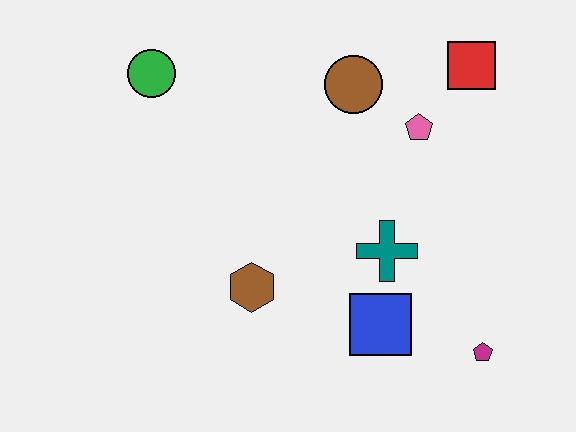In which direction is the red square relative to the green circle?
The red square is to the right of the green circle.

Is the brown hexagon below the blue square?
No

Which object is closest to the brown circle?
The pink pentagon is closest to the brown circle.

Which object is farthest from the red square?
The green circle is farthest from the red square.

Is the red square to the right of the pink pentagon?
Yes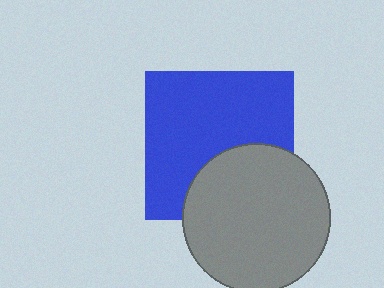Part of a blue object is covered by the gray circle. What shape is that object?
It is a square.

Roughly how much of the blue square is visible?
Most of it is visible (roughly 67%).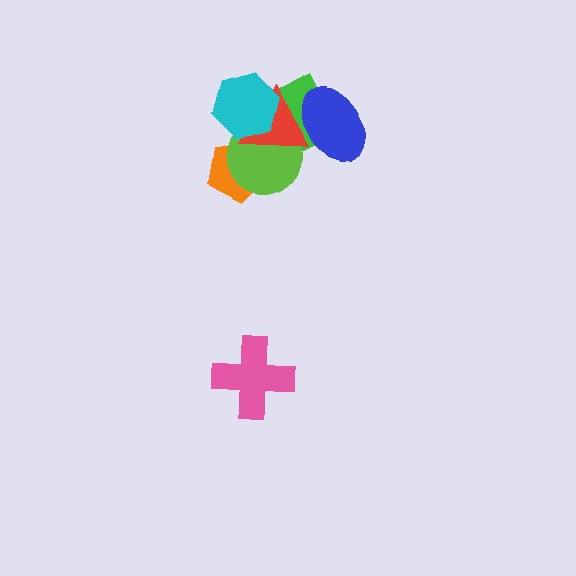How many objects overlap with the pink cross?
0 objects overlap with the pink cross.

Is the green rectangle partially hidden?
Yes, it is partially covered by another shape.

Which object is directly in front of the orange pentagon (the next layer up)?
The lime circle is directly in front of the orange pentagon.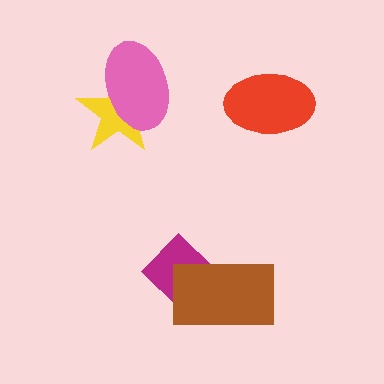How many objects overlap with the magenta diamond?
1 object overlaps with the magenta diamond.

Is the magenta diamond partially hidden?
Yes, it is partially covered by another shape.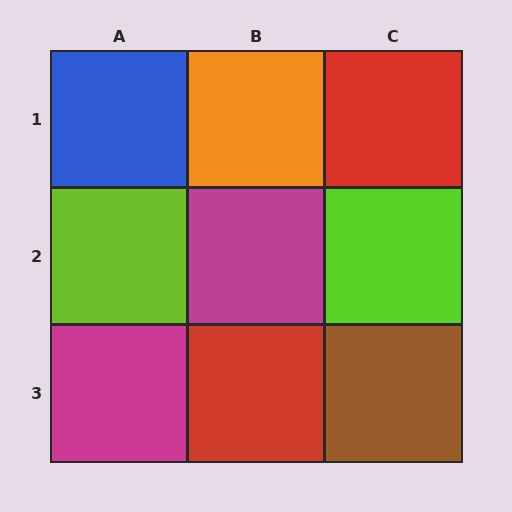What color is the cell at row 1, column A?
Blue.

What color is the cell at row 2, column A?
Lime.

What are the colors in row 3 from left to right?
Magenta, red, brown.